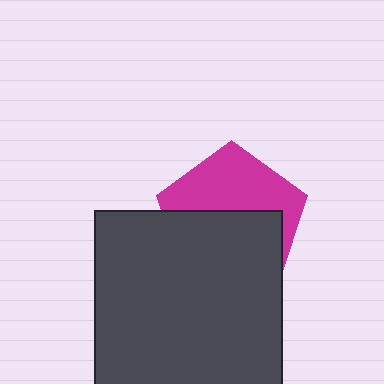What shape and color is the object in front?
The object in front is a dark gray square.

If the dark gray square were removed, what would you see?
You would see the complete magenta pentagon.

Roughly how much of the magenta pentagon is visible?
About half of it is visible (roughly 46%).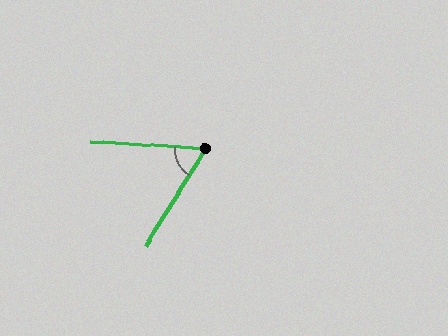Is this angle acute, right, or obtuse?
It is acute.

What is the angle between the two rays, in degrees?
Approximately 62 degrees.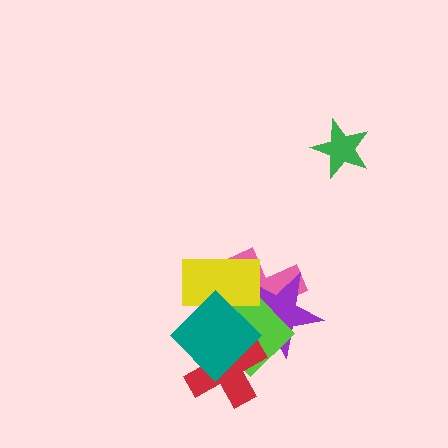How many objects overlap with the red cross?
4 objects overlap with the red cross.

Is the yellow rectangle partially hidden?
Yes, it is partially covered by another shape.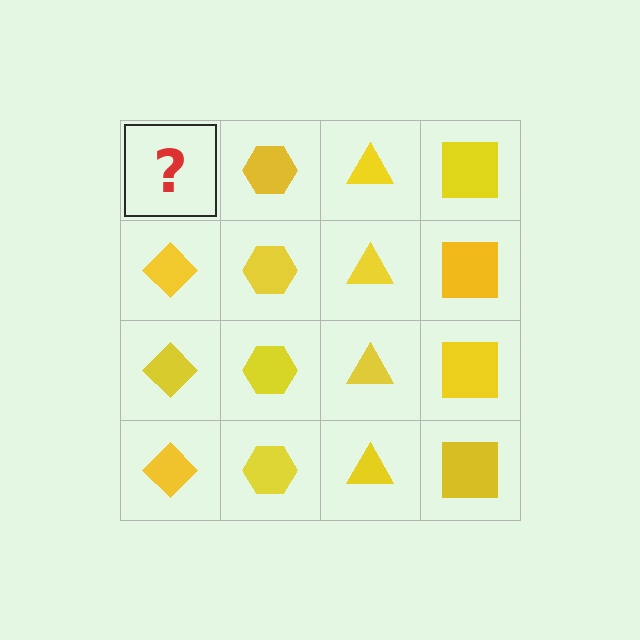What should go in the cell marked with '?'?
The missing cell should contain a yellow diamond.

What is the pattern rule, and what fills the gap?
The rule is that each column has a consistent shape. The gap should be filled with a yellow diamond.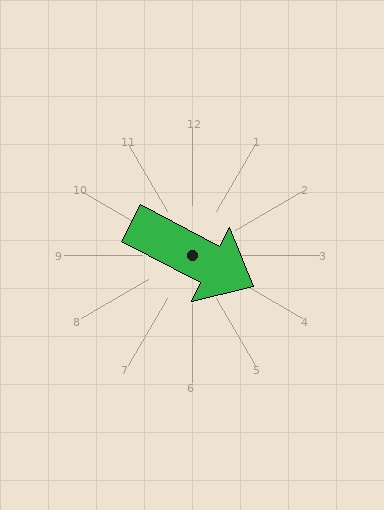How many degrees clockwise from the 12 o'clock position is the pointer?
Approximately 117 degrees.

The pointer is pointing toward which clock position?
Roughly 4 o'clock.